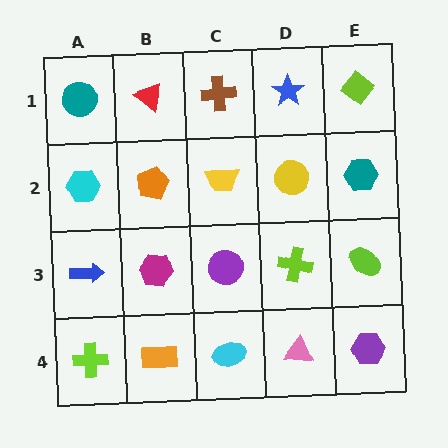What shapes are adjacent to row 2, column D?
A blue star (row 1, column D), a lime cross (row 3, column D), a yellow trapezoid (row 2, column C), a teal hexagon (row 2, column E).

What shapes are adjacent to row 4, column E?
A lime ellipse (row 3, column E), a pink triangle (row 4, column D).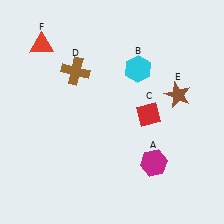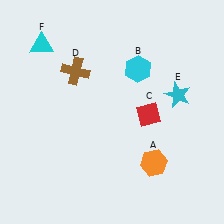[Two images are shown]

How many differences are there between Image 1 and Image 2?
There are 3 differences between the two images.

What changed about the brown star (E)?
In Image 1, E is brown. In Image 2, it changed to cyan.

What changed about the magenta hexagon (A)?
In Image 1, A is magenta. In Image 2, it changed to orange.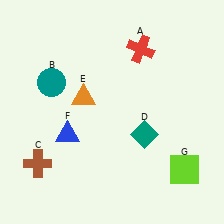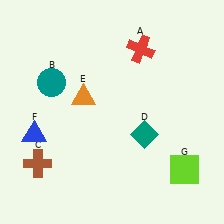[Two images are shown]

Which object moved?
The blue triangle (F) moved left.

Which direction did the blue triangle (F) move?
The blue triangle (F) moved left.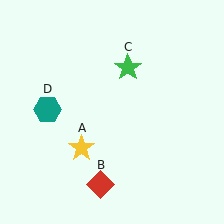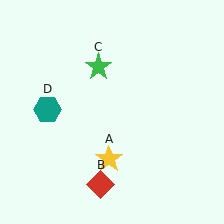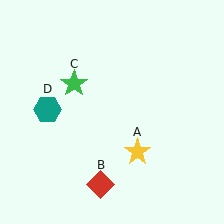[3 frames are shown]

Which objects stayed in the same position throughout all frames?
Red diamond (object B) and teal hexagon (object D) remained stationary.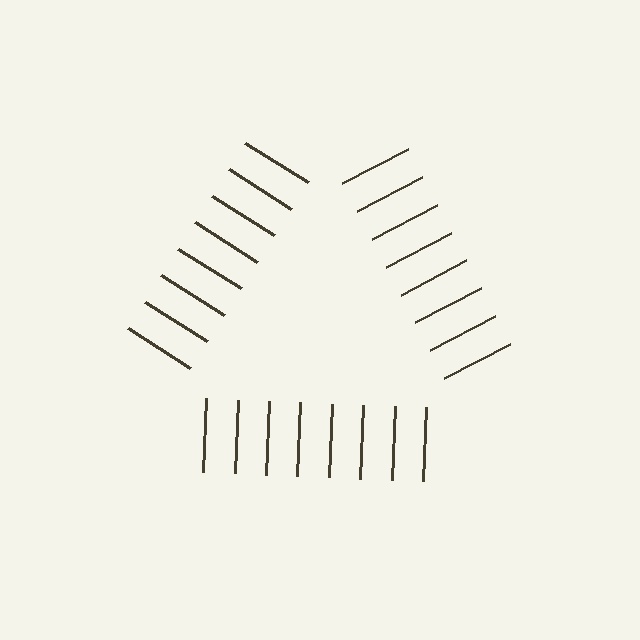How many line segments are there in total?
24 — 8 along each of the 3 edges.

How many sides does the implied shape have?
3 sides — the line-ends trace a triangle.